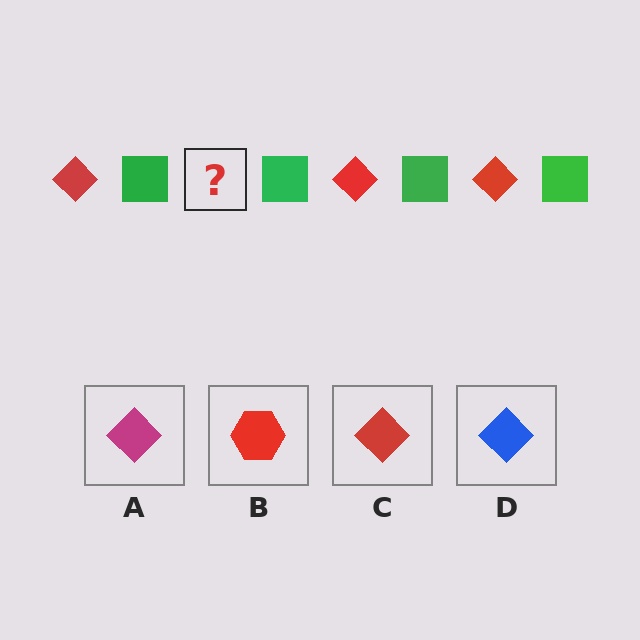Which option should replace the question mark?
Option C.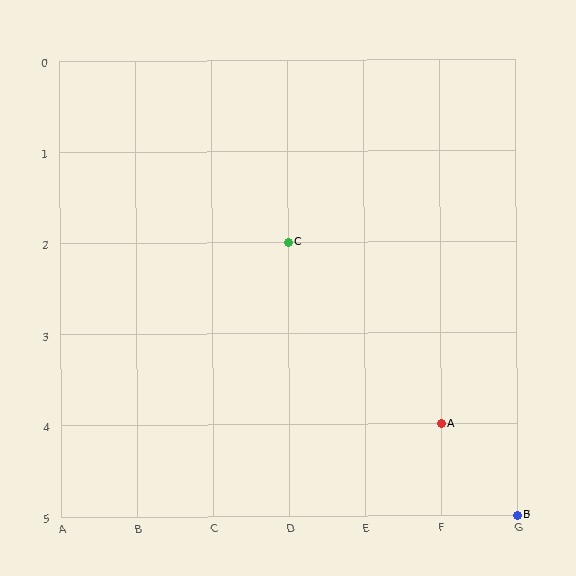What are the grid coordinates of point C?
Point C is at grid coordinates (D, 2).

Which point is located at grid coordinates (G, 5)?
Point B is at (G, 5).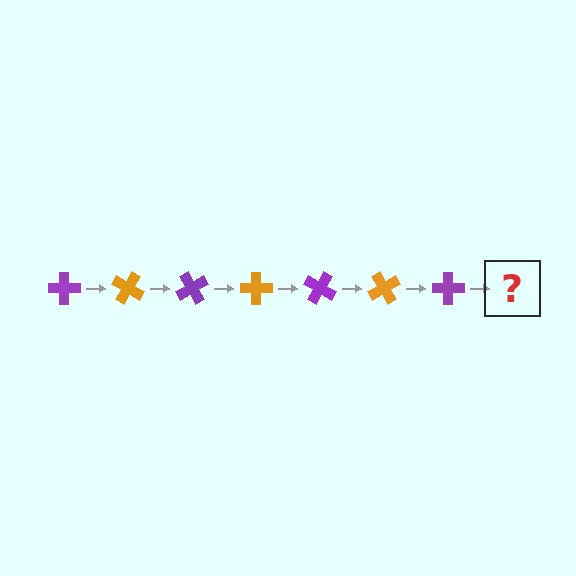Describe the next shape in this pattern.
It should be an orange cross, rotated 210 degrees from the start.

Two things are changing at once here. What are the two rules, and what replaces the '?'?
The two rules are that it rotates 30 degrees each step and the color cycles through purple and orange. The '?' should be an orange cross, rotated 210 degrees from the start.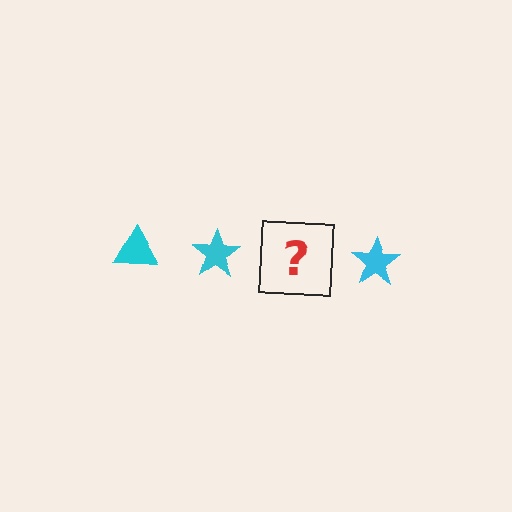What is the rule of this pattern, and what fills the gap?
The rule is that the pattern cycles through triangle, star shapes in cyan. The gap should be filled with a cyan triangle.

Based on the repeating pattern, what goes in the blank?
The blank should be a cyan triangle.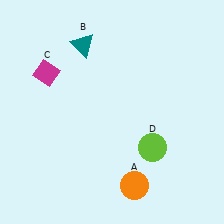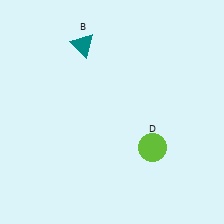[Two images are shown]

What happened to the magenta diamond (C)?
The magenta diamond (C) was removed in Image 2. It was in the top-left area of Image 1.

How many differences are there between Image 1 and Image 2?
There are 2 differences between the two images.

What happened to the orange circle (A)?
The orange circle (A) was removed in Image 2. It was in the bottom-right area of Image 1.